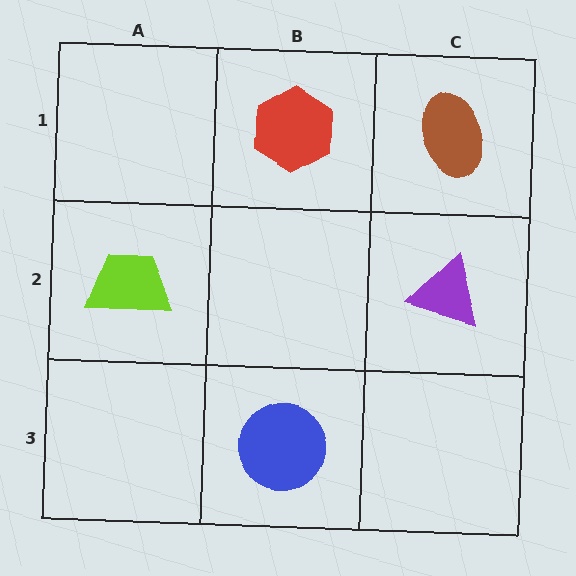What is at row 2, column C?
A purple triangle.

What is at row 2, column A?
A lime trapezoid.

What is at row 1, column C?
A brown ellipse.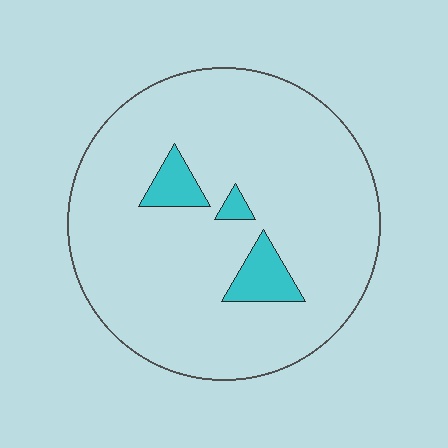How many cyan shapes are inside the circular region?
3.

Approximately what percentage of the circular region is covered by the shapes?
Approximately 10%.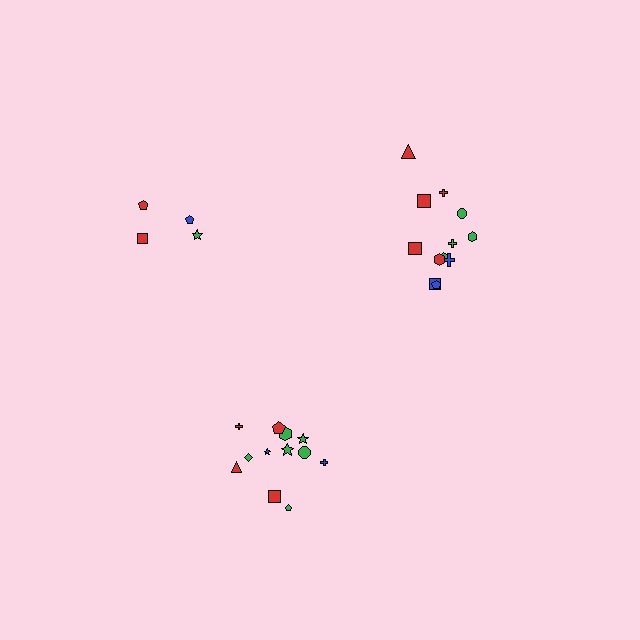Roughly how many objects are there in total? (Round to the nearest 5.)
Roughly 30 objects in total.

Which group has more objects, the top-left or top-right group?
The top-right group.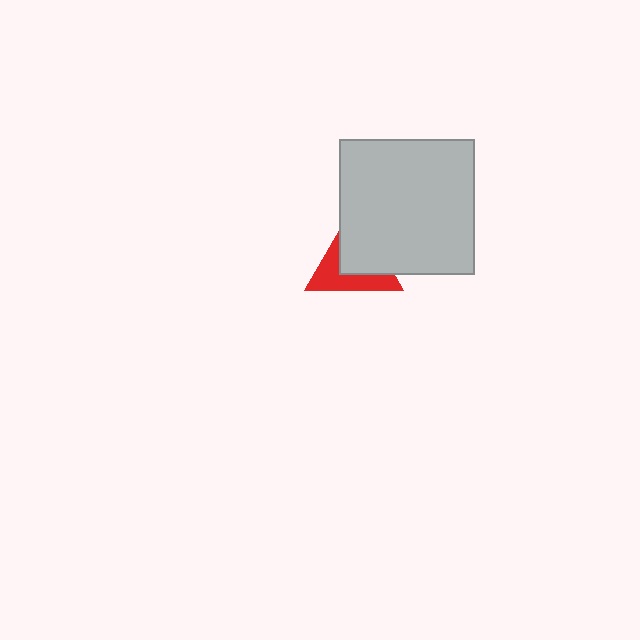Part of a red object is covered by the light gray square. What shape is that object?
It is a triangle.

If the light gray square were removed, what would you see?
You would see the complete red triangle.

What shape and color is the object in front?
The object in front is a light gray square.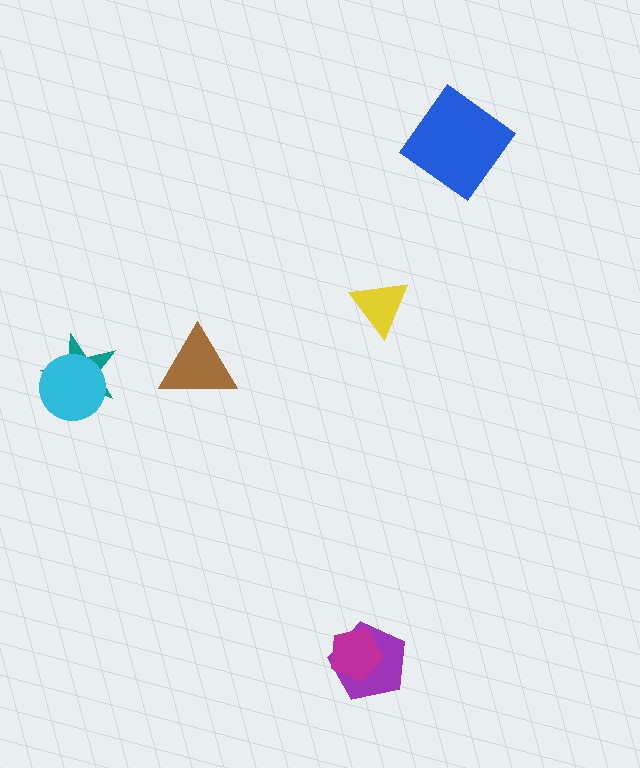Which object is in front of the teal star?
The cyan circle is in front of the teal star.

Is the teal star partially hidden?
Yes, it is partially covered by another shape.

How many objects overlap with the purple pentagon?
1 object overlaps with the purple pentagon.